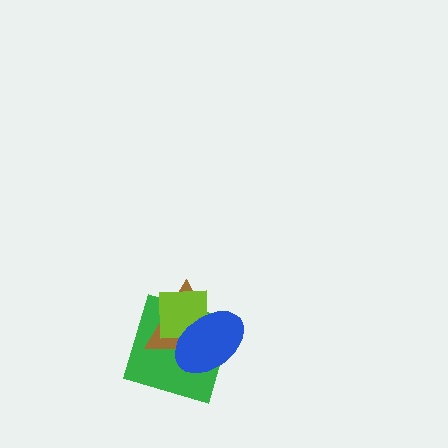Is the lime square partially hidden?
Yes, it is partially covered by another shape.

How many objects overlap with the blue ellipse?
3 objects overlap with the blue ellipse.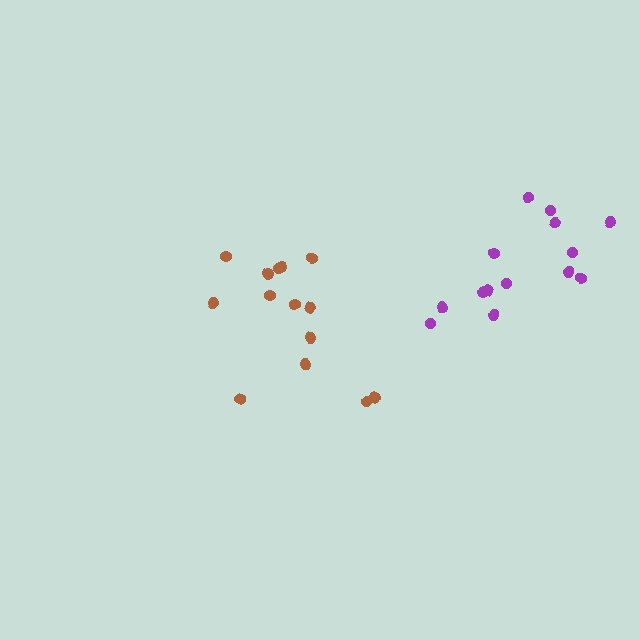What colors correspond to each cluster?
The clusters are colored: brown, purple.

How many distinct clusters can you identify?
There are 2 distinct clusters.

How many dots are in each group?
Group 1: 14 dots, Group 2: 14 dots (28 total).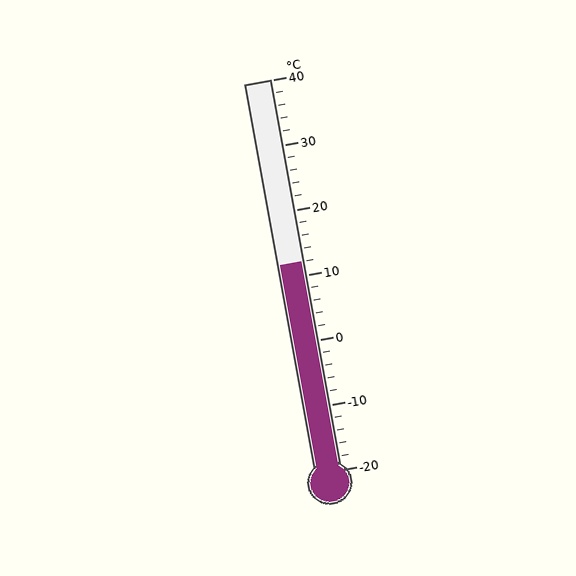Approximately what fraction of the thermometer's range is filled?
The thermometer is filled to approximately 55% of its range.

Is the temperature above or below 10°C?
The temperature is above 10°C.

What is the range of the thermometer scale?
The thermometer scale ranges from -20°C to 40°C.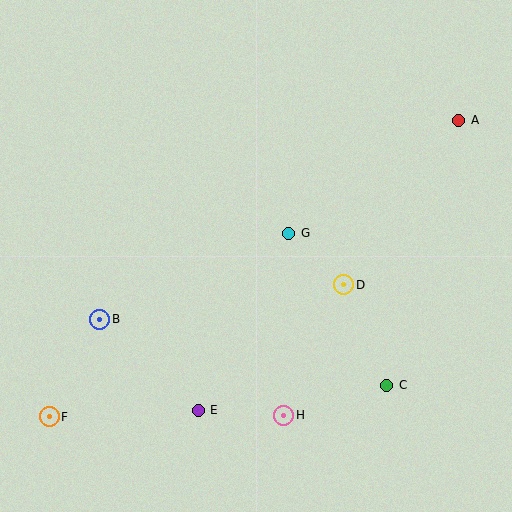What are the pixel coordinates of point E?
Point E is at (198, 411).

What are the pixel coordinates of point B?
Point B is at (100, 319).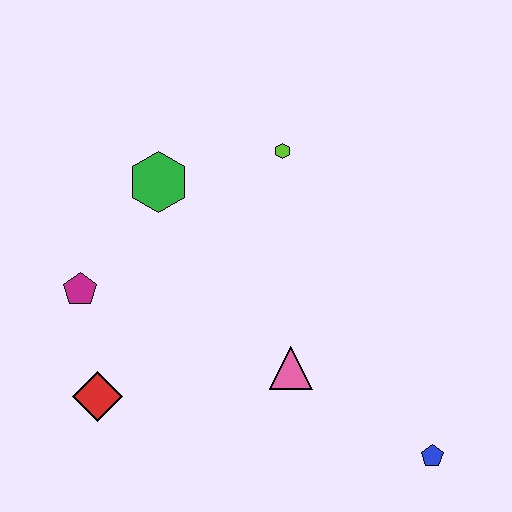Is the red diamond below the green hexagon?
Yes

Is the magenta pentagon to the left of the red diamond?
Yes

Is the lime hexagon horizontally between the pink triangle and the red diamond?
Yes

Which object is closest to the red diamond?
The magenta pentagon is closest to the red diamond.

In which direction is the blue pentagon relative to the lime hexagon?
The blue pentagon is below the lime hexagon.